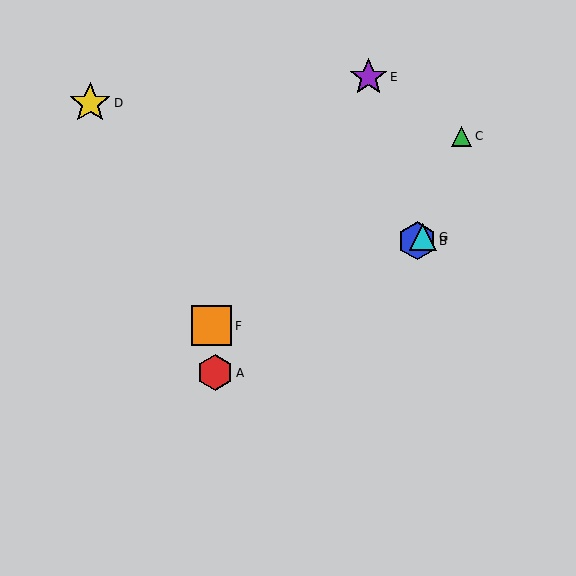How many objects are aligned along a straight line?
3 objects (A, B, G) are aligned along a straight line.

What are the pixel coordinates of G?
Object G is at (423, 237).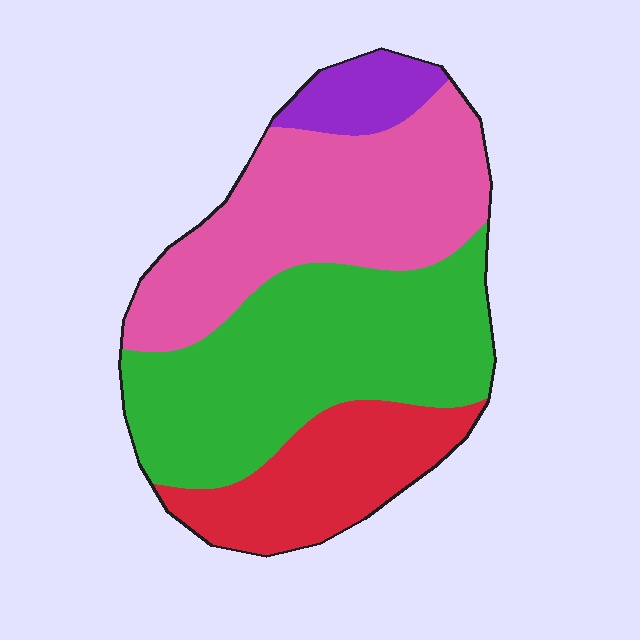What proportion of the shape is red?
Red covers about 20% of the shape.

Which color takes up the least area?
Purple, at roughly 5%.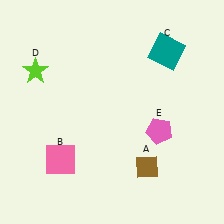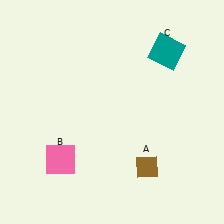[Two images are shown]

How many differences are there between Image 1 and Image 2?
There are 2 differences between the two images.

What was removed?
The lime star (D), the pink pentagon (E) were removed in Image 2.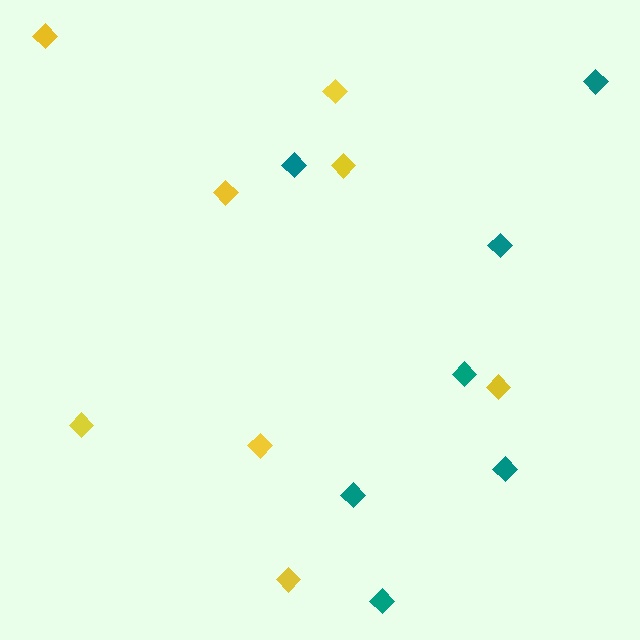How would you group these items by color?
There are 2 groups: one group of yellow diamonds (8) and one group of teal diamonds (7).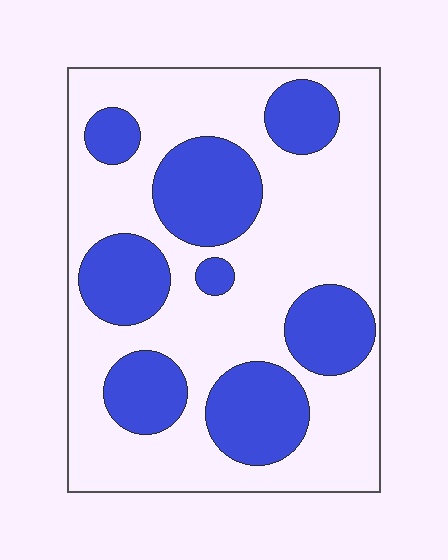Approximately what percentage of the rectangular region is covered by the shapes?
Approximately 35%.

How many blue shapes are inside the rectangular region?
8.